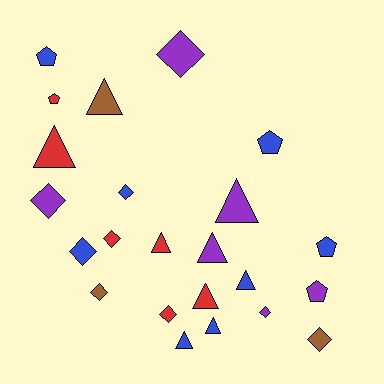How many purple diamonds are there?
There are 3 purple diamonds.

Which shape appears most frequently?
Diamond, with 9 objects.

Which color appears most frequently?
Blue, with 8 objects.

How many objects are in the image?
There are 23 objects.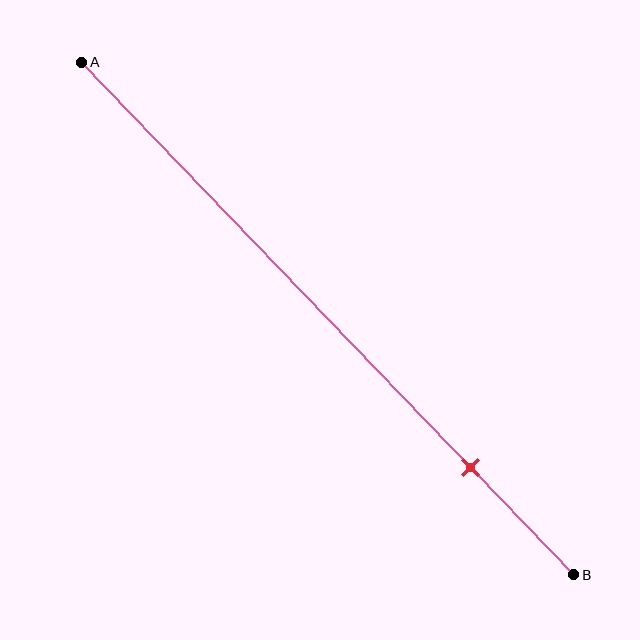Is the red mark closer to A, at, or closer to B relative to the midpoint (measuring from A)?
The red mark is closer to point B than the midpoint of segment AB.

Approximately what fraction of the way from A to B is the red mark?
The red mark is approximately 80% of the way from A to B.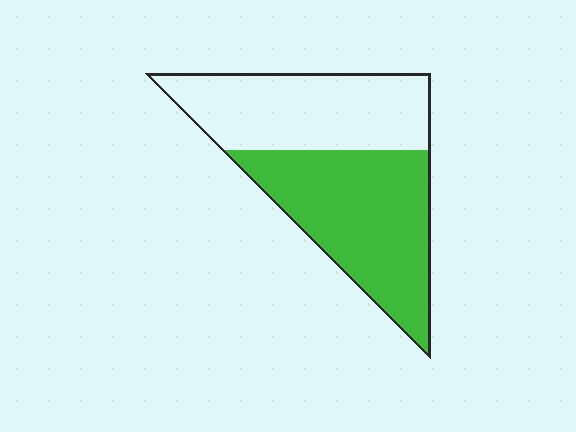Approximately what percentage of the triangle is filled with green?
Approximately 55%.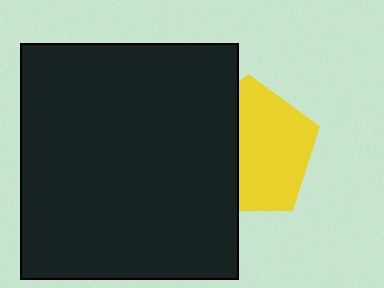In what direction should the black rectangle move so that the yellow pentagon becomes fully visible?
The black rectangle should move left. That is the shortest direction to clear the overlap and leave the yellow pentagon fully visible.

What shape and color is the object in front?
The object in front is a black rectangle.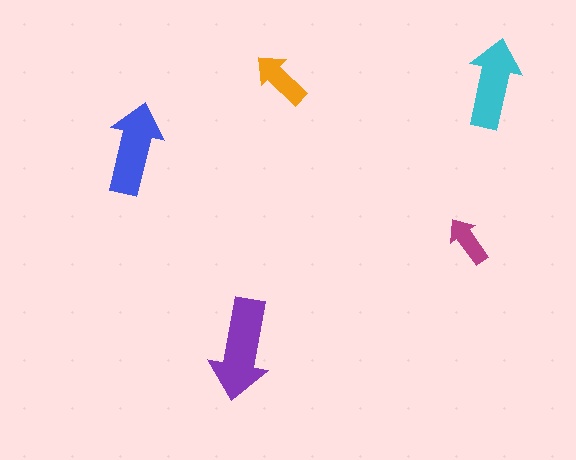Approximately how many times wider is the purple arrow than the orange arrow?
About 1.5 times wider.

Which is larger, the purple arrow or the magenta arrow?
The purple one.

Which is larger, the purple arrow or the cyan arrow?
The purple one.